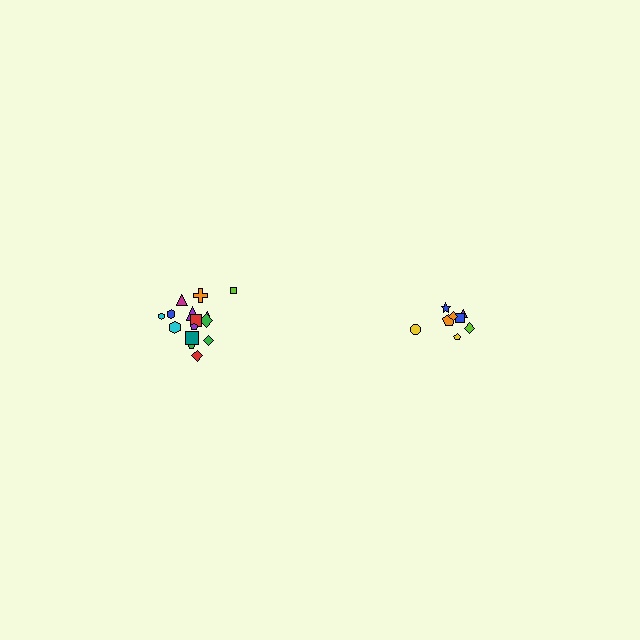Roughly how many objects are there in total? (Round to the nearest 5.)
Roughly 25 objects in total.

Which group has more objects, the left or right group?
The left group.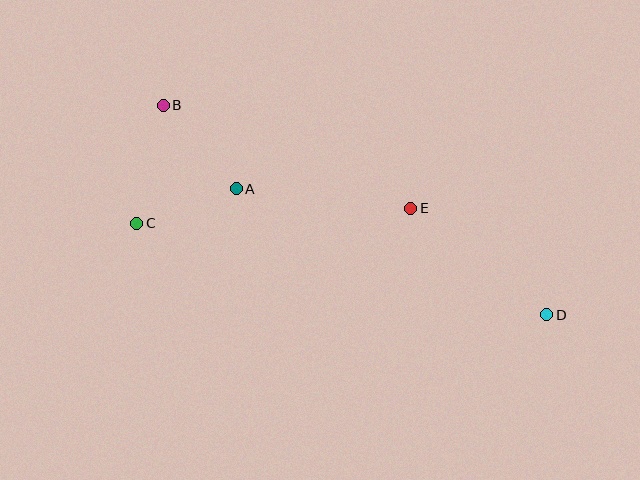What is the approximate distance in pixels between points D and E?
The distance between D and E is approximately 173 pixels.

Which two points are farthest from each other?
Points B and D are farthest from each other.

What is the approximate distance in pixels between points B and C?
The distance between B and C is approximately 121 pixels.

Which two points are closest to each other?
Points A and C are closest to each other.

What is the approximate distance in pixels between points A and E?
The distance between A and E is approximately 176 pixels.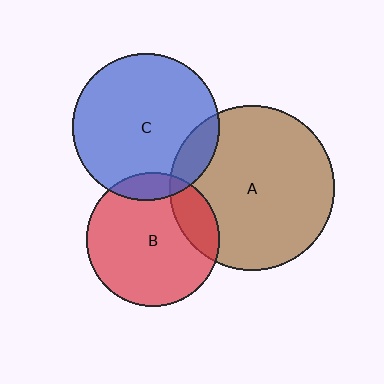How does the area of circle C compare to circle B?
Approximately 1.2 times.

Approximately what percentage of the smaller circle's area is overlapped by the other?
Approximately 20%.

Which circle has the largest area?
Circle A (brown).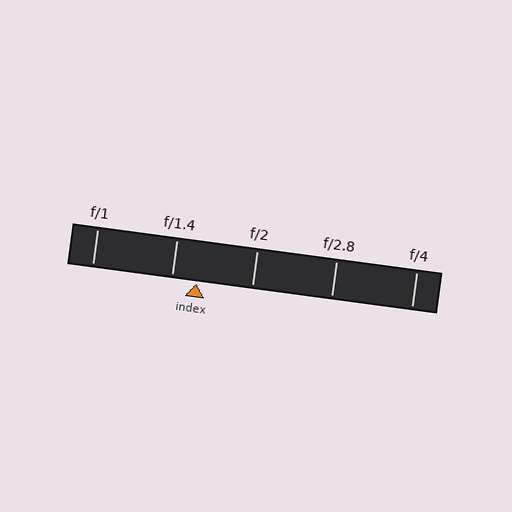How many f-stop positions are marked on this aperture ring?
There are 5 f-stop positions marked.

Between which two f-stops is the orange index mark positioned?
The index mark is between f/1.4 and f/2.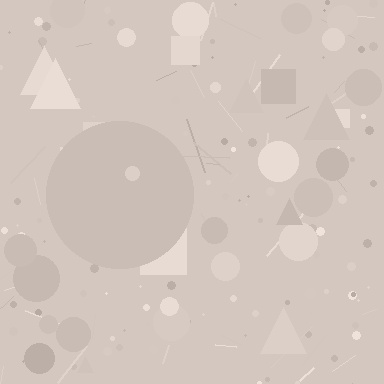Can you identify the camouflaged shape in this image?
The camouflaged shape is a circle.